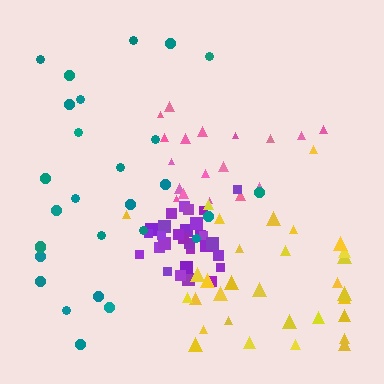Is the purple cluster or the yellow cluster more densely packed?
Purple.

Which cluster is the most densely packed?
Purple.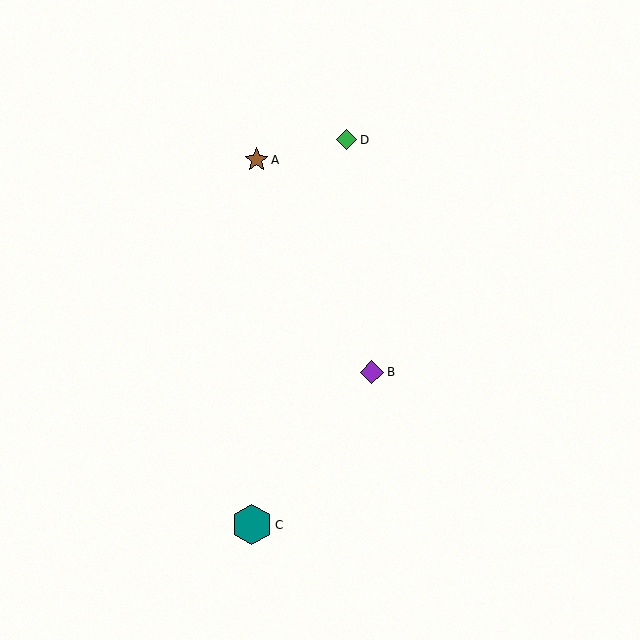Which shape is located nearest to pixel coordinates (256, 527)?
The teal hexagon (labeled C) at (252, 525) is nearest to that location.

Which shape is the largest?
The teal hexagon (labeled C) is the largest.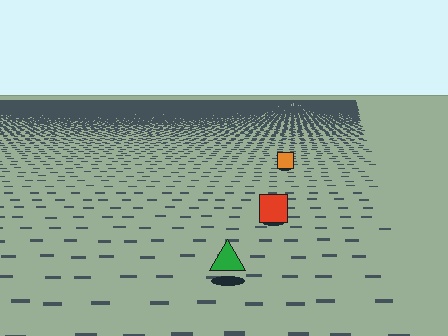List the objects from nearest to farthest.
From nearest to farthest: the green triangle, the red square, the orange square.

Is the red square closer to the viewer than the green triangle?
No. The green triangle is closer — you can tell from the texture gradient: the ground texture is coarser near it.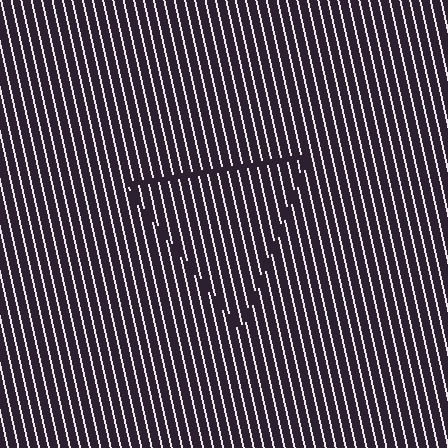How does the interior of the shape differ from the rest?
The interior of the shape contains the same grating, shifted by half a period — the contour is defined by the phase discontinuity where line-ends from the inner and outer gratings abut.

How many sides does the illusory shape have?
3 sides — the line-ends trace a triangle.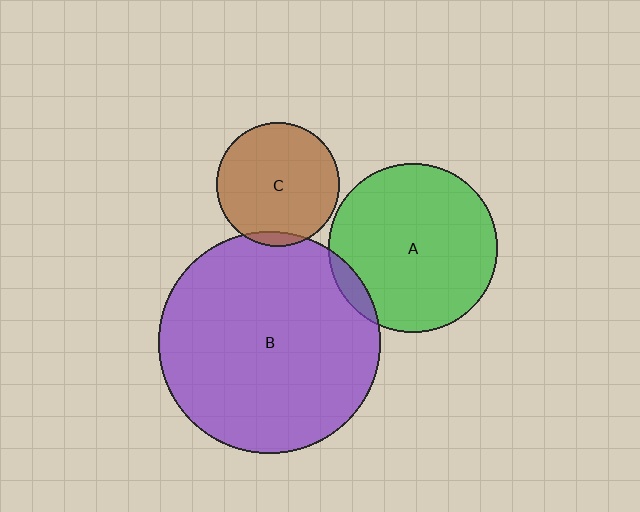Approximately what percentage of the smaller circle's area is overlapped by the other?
Approximately 5%.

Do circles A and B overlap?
Yes.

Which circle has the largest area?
Circle B (purple).